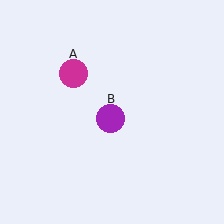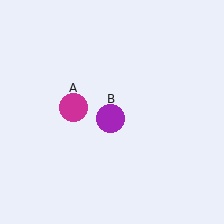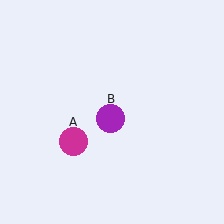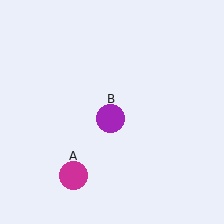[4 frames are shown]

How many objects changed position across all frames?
1 object changed position: magenta circle (object A).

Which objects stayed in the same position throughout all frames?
Purple circle (object B) remained stationary.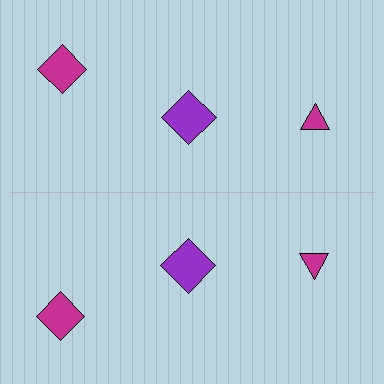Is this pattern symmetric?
Yes, this pattern has bilateral (reflection) symmetry.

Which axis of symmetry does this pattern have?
The pattern has a horizontal axis of symmetry running through the center of the image.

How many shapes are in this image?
There are 6 shapes in this image.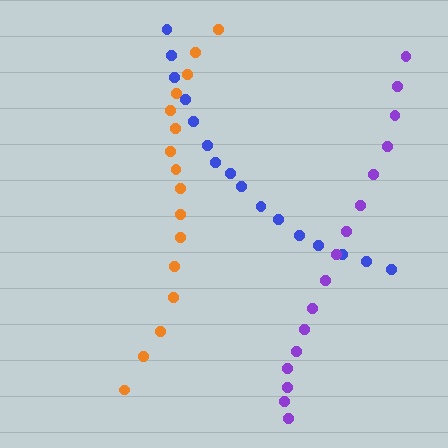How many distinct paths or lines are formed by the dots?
There are 3 distinct paths.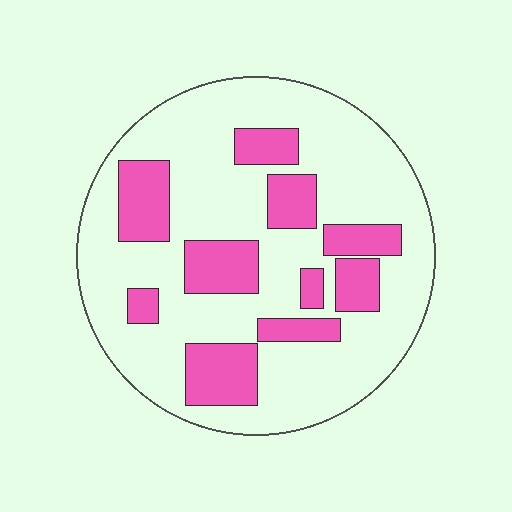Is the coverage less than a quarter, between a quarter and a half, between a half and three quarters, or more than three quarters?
Between a quarter and a half.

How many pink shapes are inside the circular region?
10.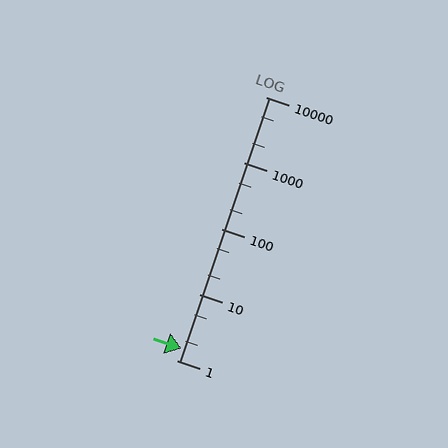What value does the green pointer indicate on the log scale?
The pointer indicates approximately 1.5.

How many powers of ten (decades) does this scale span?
The scale spans 4 decades, from 1 to 10000.